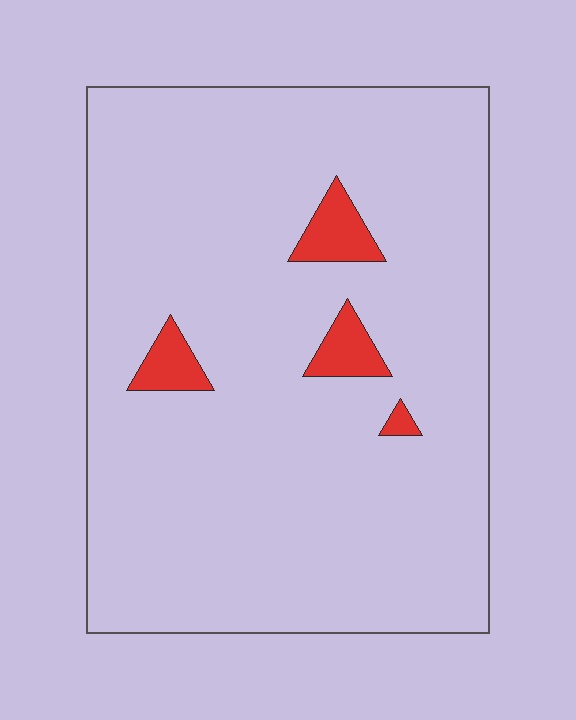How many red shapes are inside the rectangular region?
4.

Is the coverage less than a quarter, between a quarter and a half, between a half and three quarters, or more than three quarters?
Less than a quarter.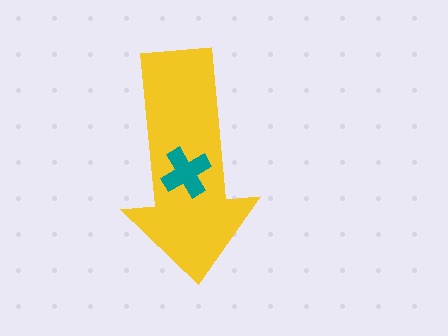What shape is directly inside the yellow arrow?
The teal cross.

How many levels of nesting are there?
2.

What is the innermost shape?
The teal cross.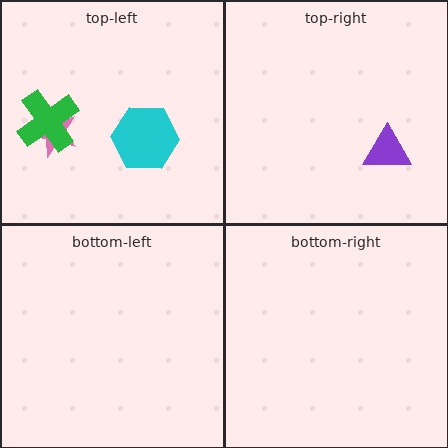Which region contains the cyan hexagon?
The top-left region.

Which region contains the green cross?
The top-left region.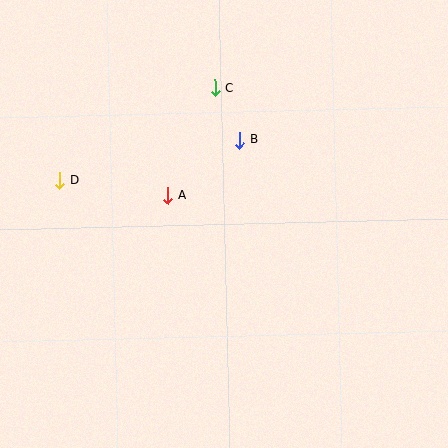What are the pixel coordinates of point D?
Point D is at (60, 180).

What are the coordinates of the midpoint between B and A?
The midpoint between B and A is at (204, 168).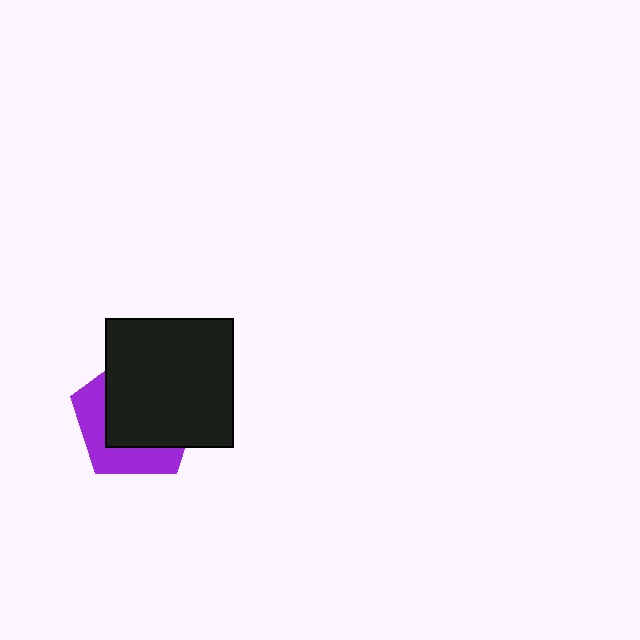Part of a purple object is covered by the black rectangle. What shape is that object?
It is a pentagon.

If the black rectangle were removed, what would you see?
You would see the complete purple pentagon.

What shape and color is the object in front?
The object in front is a black rectangle.